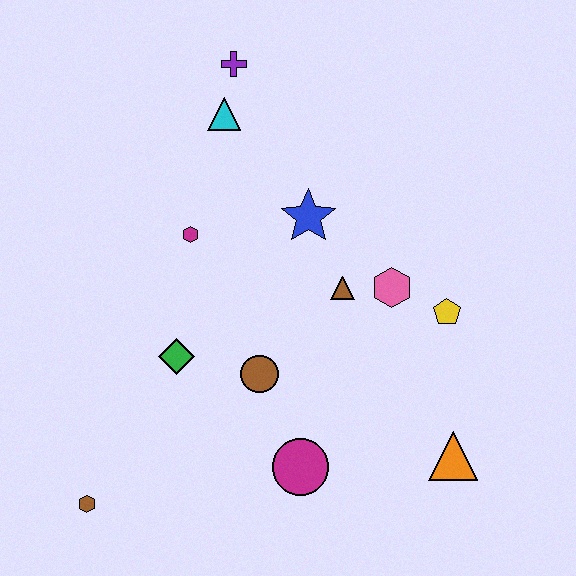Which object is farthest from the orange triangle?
The purple cross is farthest from the orange triangle.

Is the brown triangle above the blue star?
No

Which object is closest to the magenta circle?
The brown circle is closest to the magenta circle.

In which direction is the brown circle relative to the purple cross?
The brown circle is below the purple cross.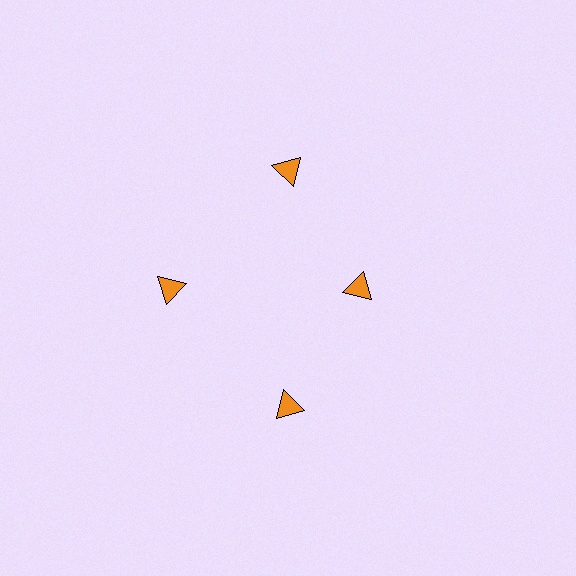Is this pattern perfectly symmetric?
No. The 4 orange triangles are arranged in a ring, but one element near the 3 o'clock position is pulled inward toward the center, breaking the 4-fold rotational symmetry.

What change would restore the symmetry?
The symmetry would be restored by moving it outward, back onto the ring so that all 4 triangles sit at equal angles and equal distance from the center.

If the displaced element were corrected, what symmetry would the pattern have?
It would have 4-fold rotational symmetry — the pattern would map onto itself every 90 degrees.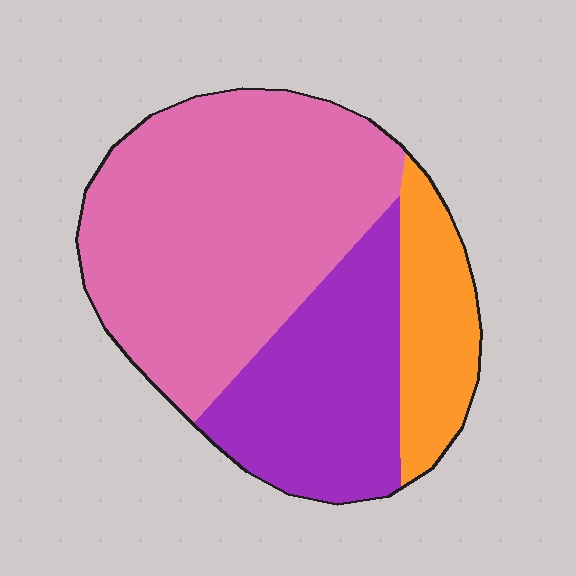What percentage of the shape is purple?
Purple takes up between a quarter and a half of the shape.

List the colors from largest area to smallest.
From largest to smallest: pink, purple, orange.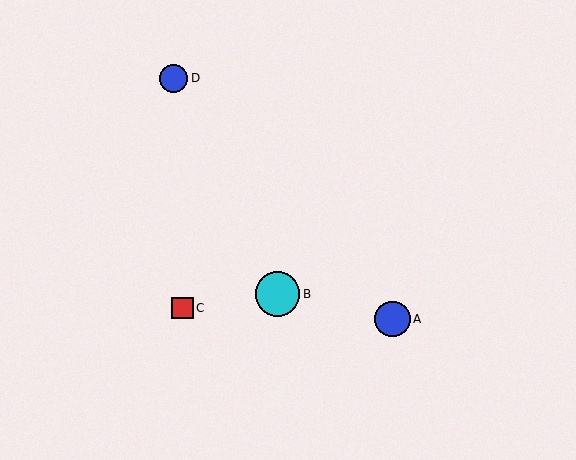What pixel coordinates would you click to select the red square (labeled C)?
Click at (182, 308) to select the red square C.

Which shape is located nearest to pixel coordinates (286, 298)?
The cyan circle (labeled B) at (278, 294) is nearest to that location.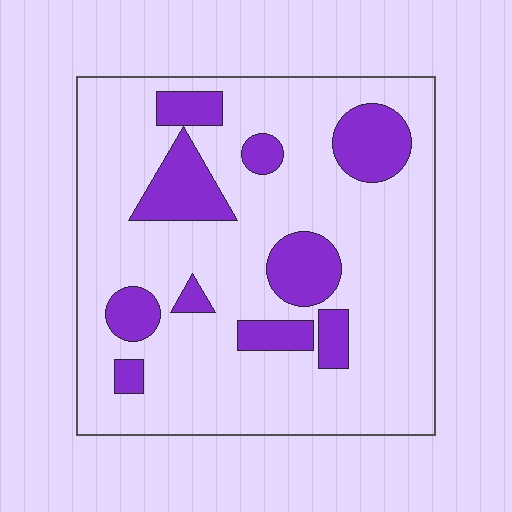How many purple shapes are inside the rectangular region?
10.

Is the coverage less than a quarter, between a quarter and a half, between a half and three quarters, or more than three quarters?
Less than a quarter.